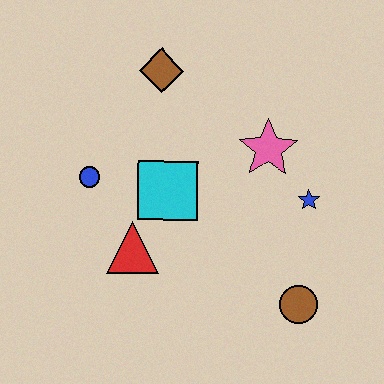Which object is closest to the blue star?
The pink star is closest to the blue star.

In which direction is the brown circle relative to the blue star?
The brown circle is below the blue star.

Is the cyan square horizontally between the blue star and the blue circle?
Yes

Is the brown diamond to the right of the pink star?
No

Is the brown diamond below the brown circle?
No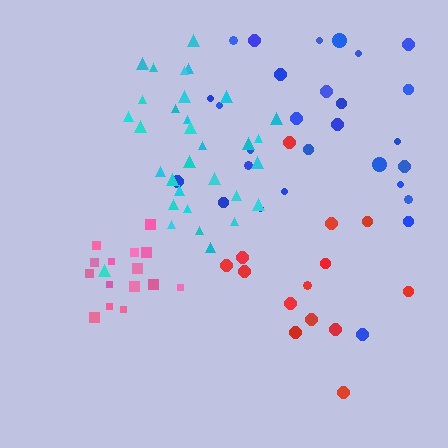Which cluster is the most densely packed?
Pink.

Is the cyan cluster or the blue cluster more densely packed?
Cyan.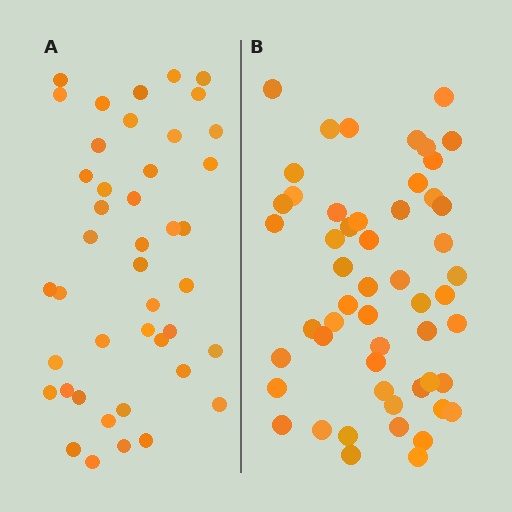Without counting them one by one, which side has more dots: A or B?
Region B (the right region) has more dots.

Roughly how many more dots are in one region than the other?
Region B has roughly 10 or so more dots than region A.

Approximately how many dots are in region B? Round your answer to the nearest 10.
About 50 dots. (The exact count is 53, which rounds to 50.)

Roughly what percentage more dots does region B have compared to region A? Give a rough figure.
About 25% more.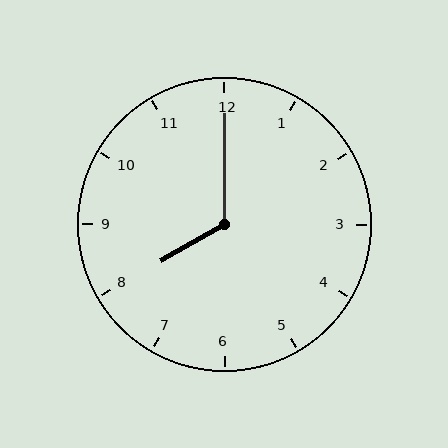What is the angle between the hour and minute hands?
Approximately 120 degrees.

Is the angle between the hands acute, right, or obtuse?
It is obtuse.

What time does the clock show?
8:00.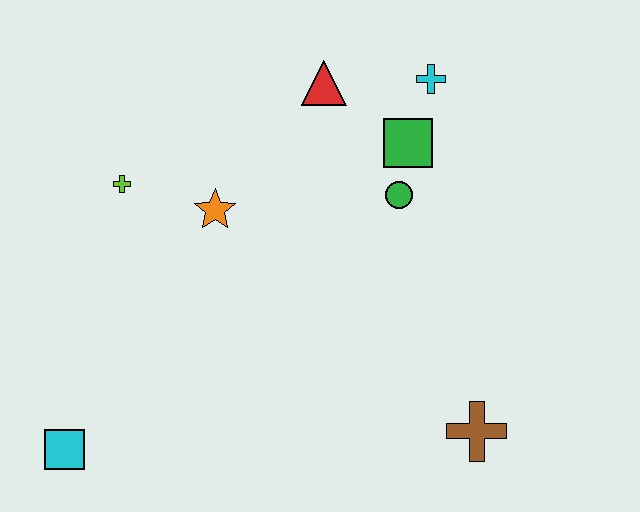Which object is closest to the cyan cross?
The green square is closest to the cyan cross.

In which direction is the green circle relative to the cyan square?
The green circle is to the right of the cyan square.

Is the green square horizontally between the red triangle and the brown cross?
Yes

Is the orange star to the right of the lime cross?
Yes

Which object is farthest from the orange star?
The brown cross is farthest from the orange star.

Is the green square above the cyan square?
Yes